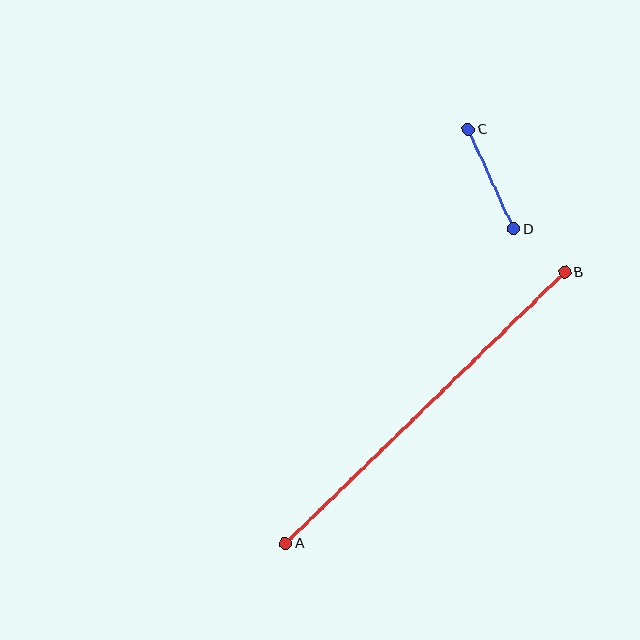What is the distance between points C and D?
The distance is approximately 109 pixels.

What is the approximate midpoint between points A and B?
The midpoint is at approximately (425, 408) pixels.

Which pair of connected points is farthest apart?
Points A and B are farthest apart.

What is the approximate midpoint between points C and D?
The midpoint is at approximately (491, 179) pixels.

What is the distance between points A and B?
The distance is approximately 389 pixels.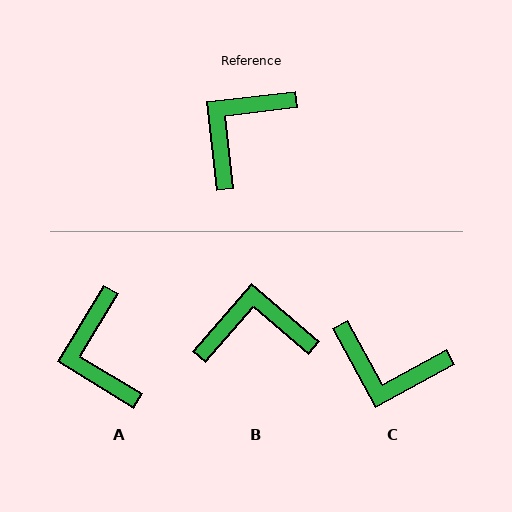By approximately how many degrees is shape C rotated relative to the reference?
Approximately 112 degrees counter-clockwise.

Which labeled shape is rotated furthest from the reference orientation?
C, about 112 degrees away.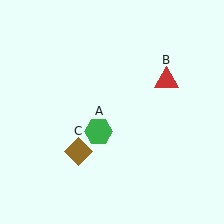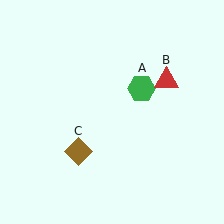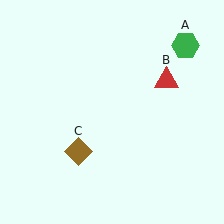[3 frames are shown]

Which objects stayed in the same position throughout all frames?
Red triangle (object B) and brown diamond (object C) remained stationary.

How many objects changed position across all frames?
1 object changed position: green hexagon (object A).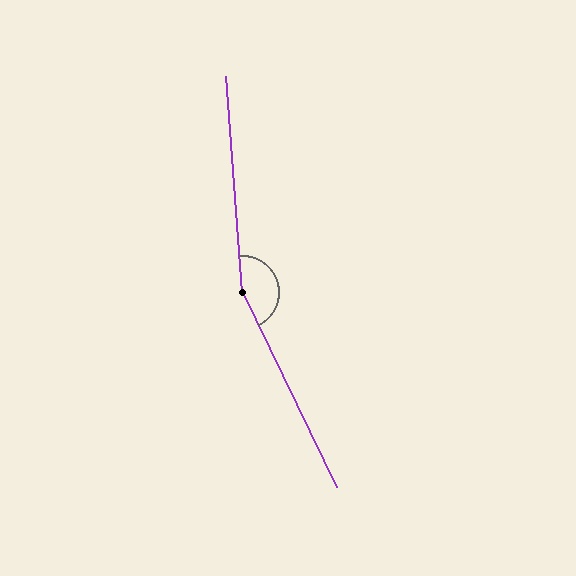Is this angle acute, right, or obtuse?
It is obtuse.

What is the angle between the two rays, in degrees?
Approximately 159 degrees.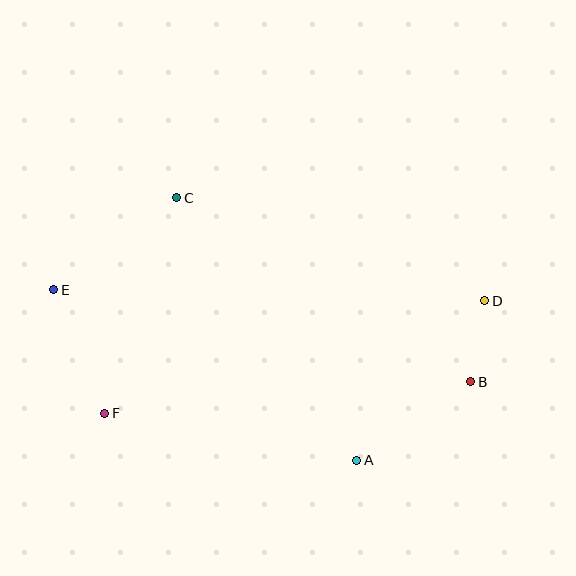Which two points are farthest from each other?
Points D and E are farthest from each other.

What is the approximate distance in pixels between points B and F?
The distance between B and F is approximately 367 pixels.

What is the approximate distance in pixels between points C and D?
The distance between C and D is approximately 325 pixels.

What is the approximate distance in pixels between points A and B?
The distance between A and B is approximately 138 pixels.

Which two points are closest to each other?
Points B and D are closest to each other.